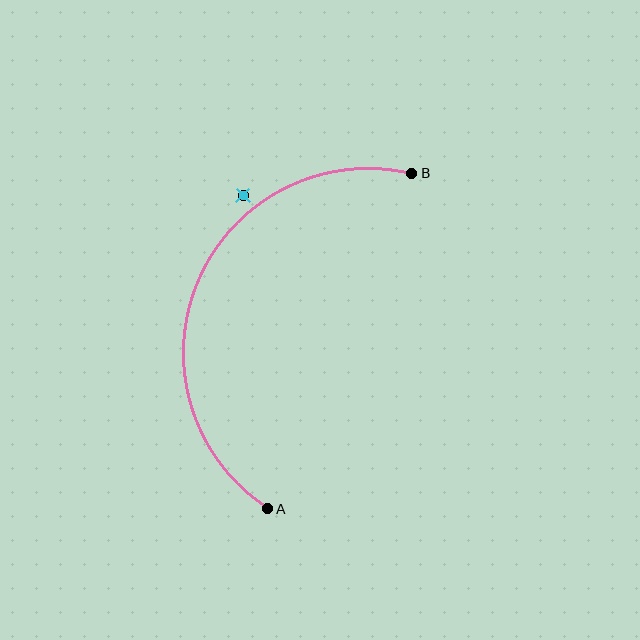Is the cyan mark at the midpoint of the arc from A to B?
No — the cyan mark does not lie on the arc at all. It sits slightly outside the curve.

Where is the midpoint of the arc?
The arc midpoint is the point on the curve farthest from the straight line joining A and B. It sits to the left of that line.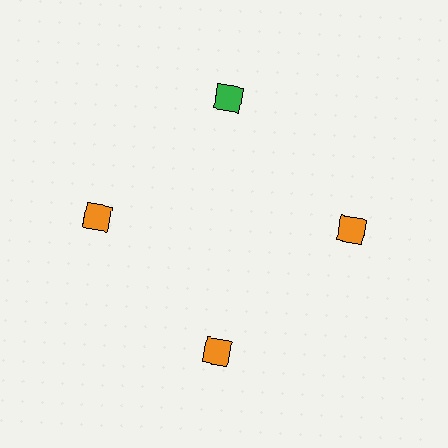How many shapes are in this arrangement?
There are 4 shapes arranged in a ring pattern.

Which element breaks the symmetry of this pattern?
The green diamond at roughly the 12 o'clock position breaks the symmetry. All other shapes are orange diamonds.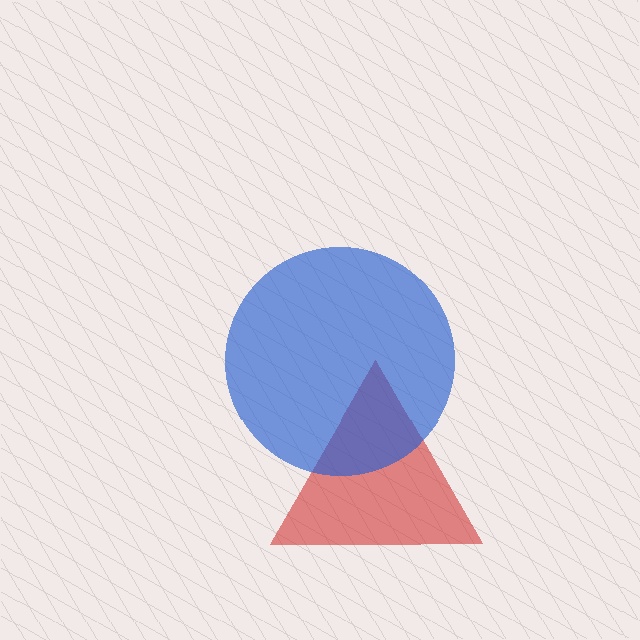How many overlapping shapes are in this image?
There are 2 overlapping shapes in the image.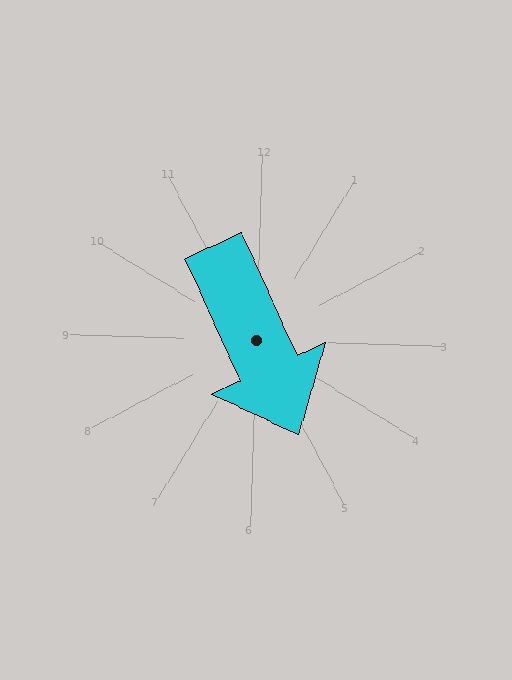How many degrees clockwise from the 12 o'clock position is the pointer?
Approximately 154 degrees.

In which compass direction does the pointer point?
Southeast.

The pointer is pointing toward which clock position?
Roughly 5 o'clock.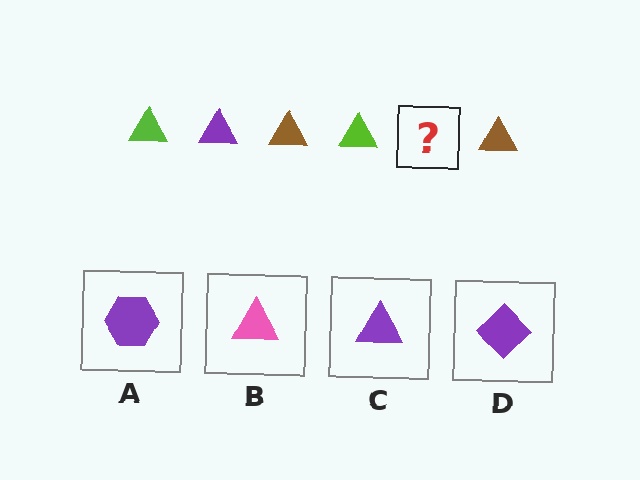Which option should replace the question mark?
Option C.